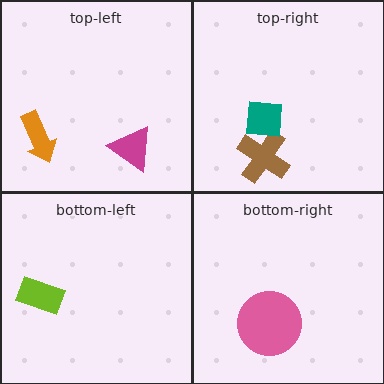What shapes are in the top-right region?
The brown cross, the teal square.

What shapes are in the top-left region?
The orange arrow, the magenta triangle.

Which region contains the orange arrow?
The top-left region.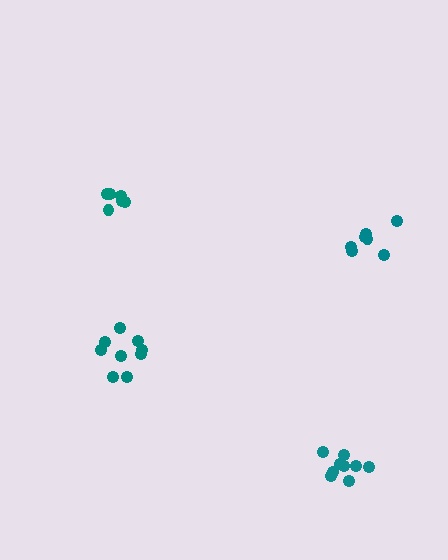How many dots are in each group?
Group 1: 7 dots, Group 2: 9 dots, Group 3: 6 dots, Group 4: 9 dots (31 total).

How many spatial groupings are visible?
There are 4 spatial groupings.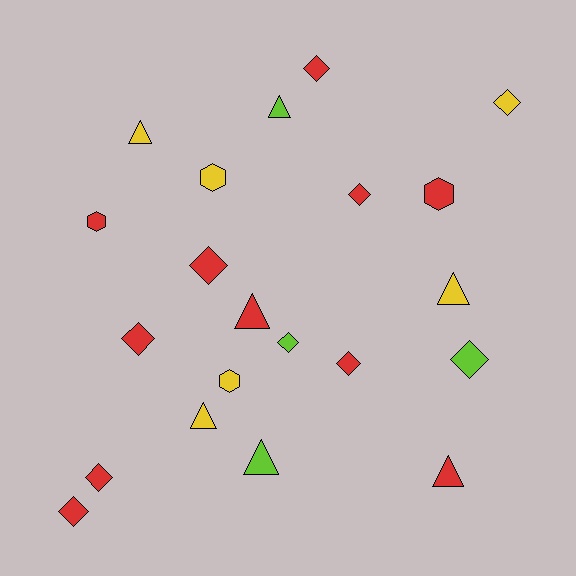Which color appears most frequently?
Red, with 11 objects.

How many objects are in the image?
There are 21 objects.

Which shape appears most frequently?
Diamond, with 10 objects.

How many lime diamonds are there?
There are 2 lime diamonds.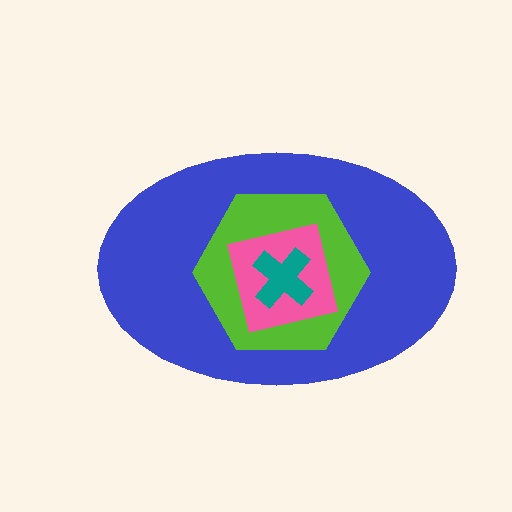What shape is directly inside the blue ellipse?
The lime hexagon.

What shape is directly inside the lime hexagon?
The pink square.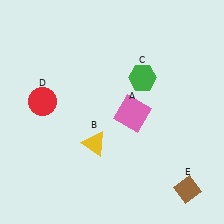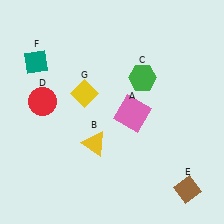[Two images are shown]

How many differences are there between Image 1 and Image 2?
There are 2 differences between the two images.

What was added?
A teal diamond (F), a yellow diamond (G) were added in Image 2.